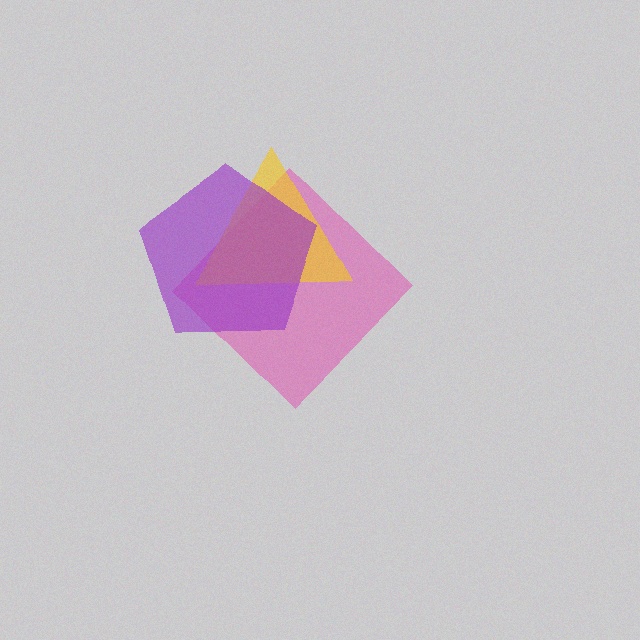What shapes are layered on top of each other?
The layered shapes are: a pink diamond, a yellow triangle, a purple pentagon.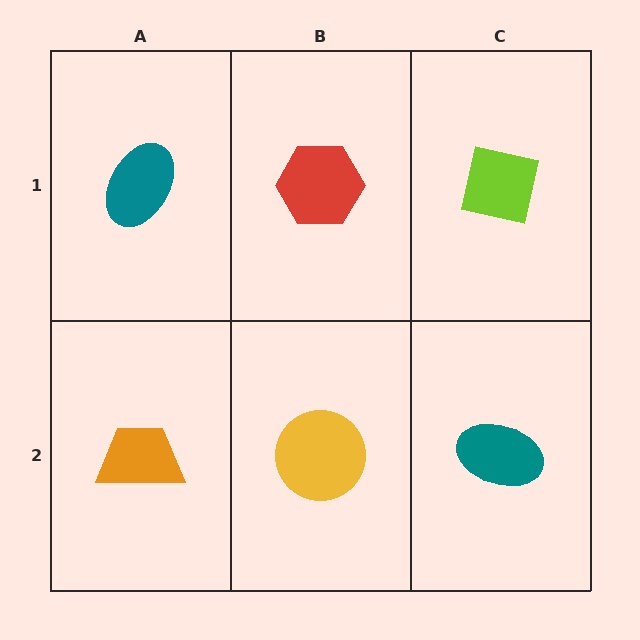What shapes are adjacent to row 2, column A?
A teal ellipse (row 1, column A), a yellow circle (row 2, column B).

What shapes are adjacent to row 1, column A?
An orange trapezoid (row 2, column A), a red hexagon (row 1, column B).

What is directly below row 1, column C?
A teal ellipse.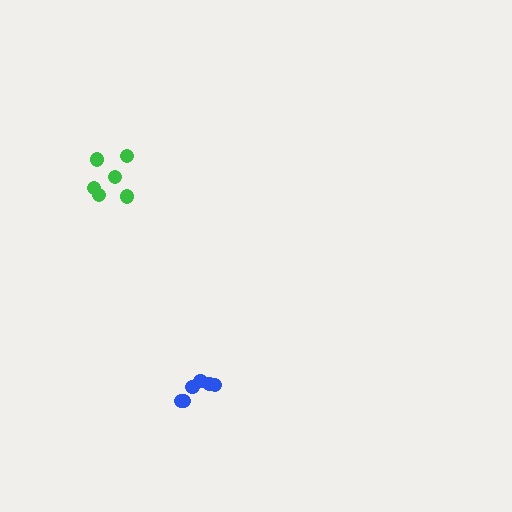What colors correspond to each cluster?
The clusters are colored: blue, green.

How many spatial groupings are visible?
There are 2 spatial groupings.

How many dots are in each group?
Group 1: 6 dots, Group 2: 6 dots (12 total).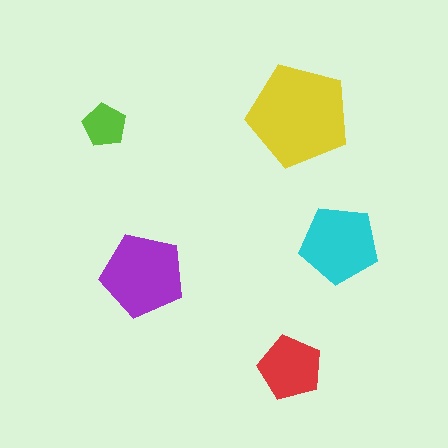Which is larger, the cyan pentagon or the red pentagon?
The cyan one.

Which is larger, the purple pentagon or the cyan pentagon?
The purple one.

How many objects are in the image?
There are 5 objects in the image.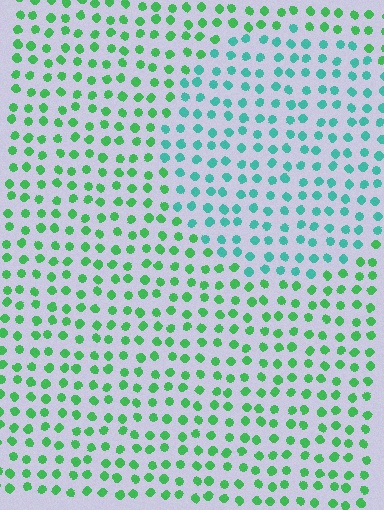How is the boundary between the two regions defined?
The boundary is defined purely by a slight shift in hue (about 40 degrees). Spacing, size, and orientation are identical on both sides.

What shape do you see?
I see a circle.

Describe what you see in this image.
The image is filled with small green elements in a uniform arrangement. A circle-shaped region is visible where the elements are tinted to a slightly different hue, forming a subtle color boundary.